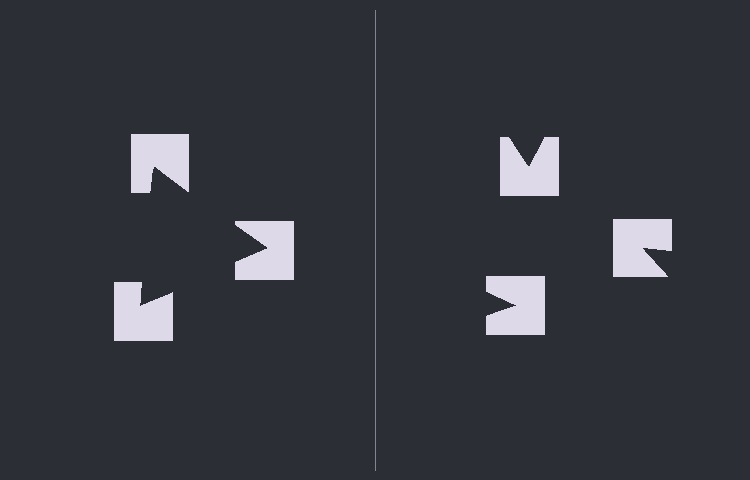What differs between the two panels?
The notched squares are positioned identically on both sides; only the wedge orientations differ. On the left they align to a triangle; on the right they are misaligned.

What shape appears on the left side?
An illusory triangle.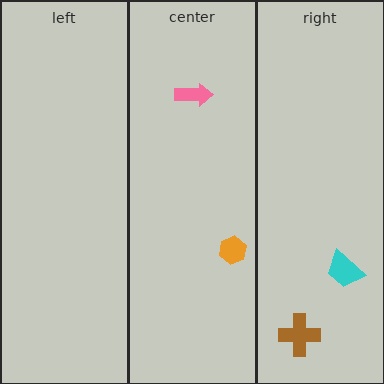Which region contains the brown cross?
The right region.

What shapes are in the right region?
The brown cross, the cyan trapezoid.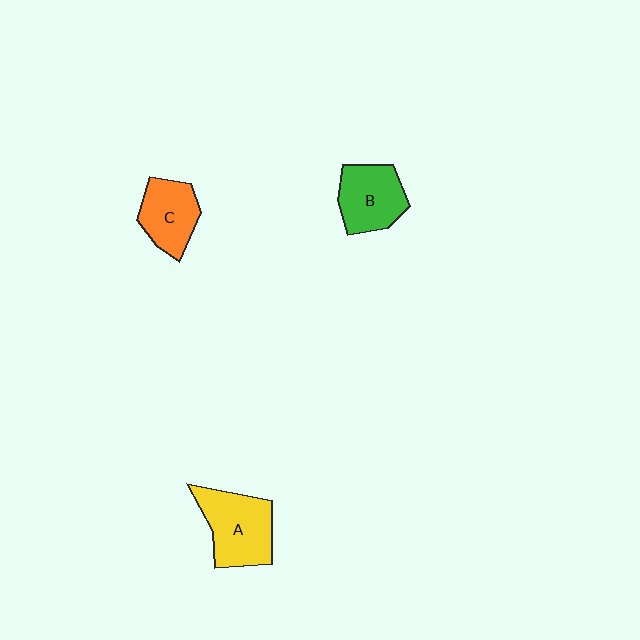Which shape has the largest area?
Shape A (yellow).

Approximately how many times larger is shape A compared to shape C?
Approximately 1.3 times.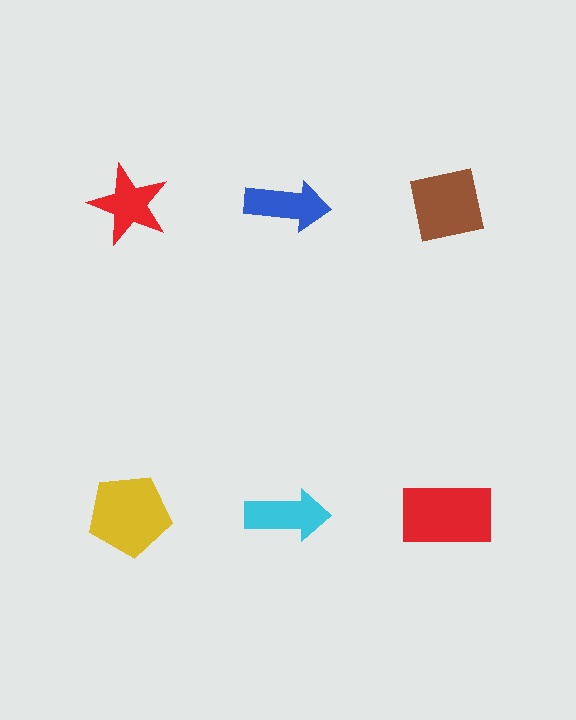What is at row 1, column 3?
A brown square.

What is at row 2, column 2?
A cyan arrow.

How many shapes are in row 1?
3 shapes.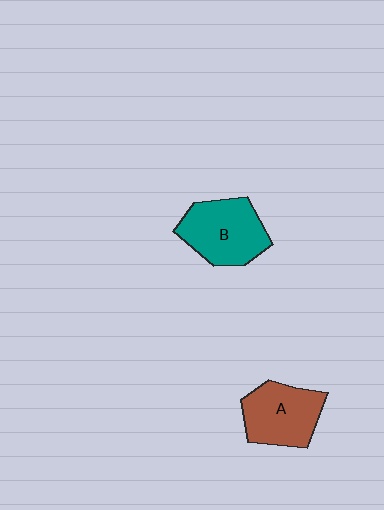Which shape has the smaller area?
Shape A (brown).